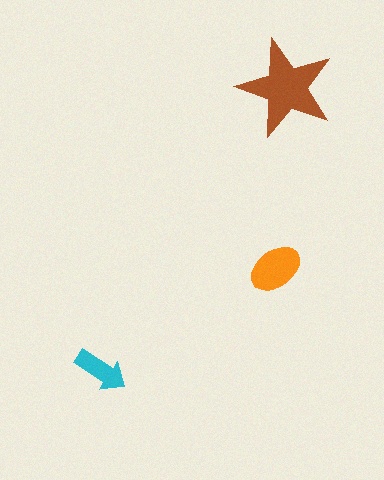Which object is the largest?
The brown star.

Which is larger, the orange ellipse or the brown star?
The brown star.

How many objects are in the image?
There are 3 objects in the image.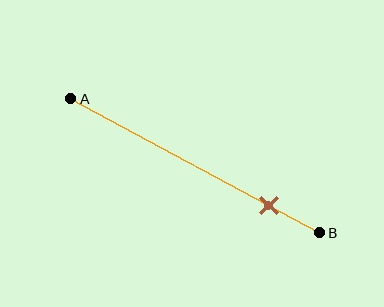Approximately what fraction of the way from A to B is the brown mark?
The brown mark is approximately 80% of the way from A to B.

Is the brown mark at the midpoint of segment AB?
No, the mark is at about 80% from A, not at the 50% midpoint.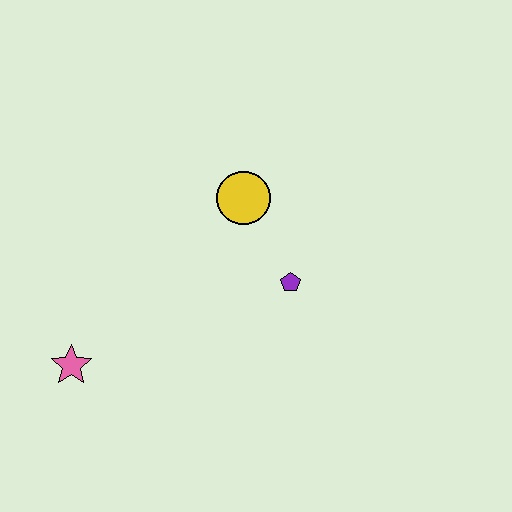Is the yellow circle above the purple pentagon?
Yes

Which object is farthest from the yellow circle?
The pink star is farthest from the yellow circle.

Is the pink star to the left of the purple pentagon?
Yes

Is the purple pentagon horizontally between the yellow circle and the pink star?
No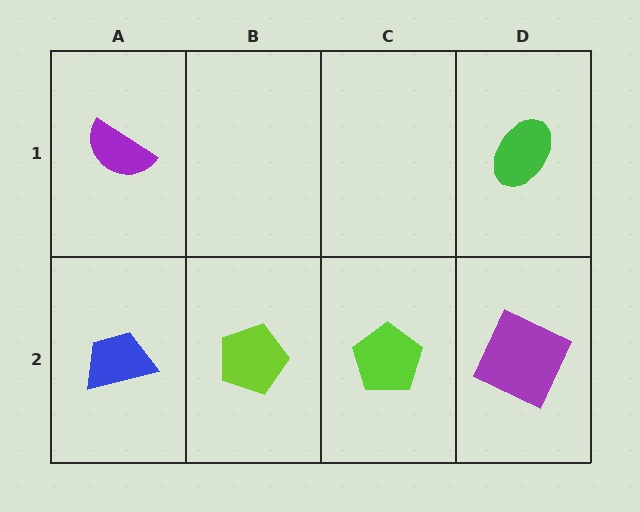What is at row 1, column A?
A purple semicircle.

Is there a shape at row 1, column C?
No, that cell is empty.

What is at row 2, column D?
A purple square.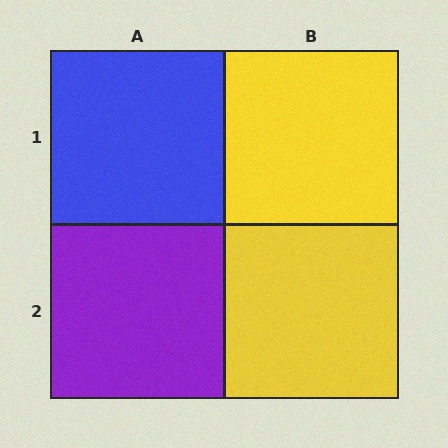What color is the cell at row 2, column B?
Yellow.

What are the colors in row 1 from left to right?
Blue, yellow.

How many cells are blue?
1 cell is blue.